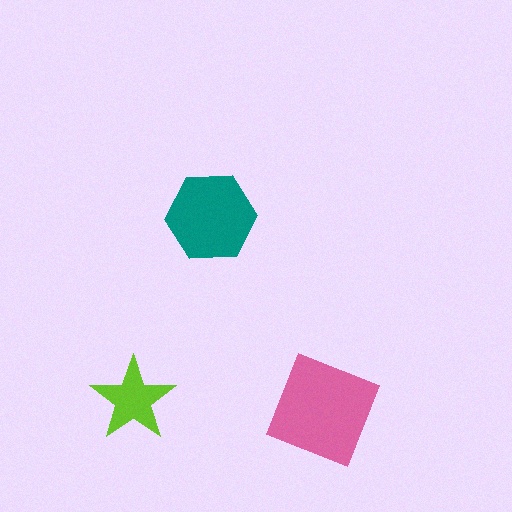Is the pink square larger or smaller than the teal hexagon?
Larger.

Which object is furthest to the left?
The lime star is leftmost.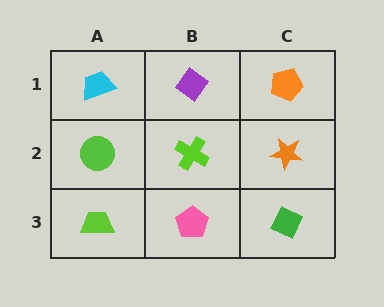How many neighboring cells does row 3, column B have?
3.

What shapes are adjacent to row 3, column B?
A lime cross (row 2, column B), a lime trapezoid (row 3, column A), a green diamond (row 3, column C).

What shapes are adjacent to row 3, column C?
An orange star (row 2, column C), a pink pentagon (row 3, column B).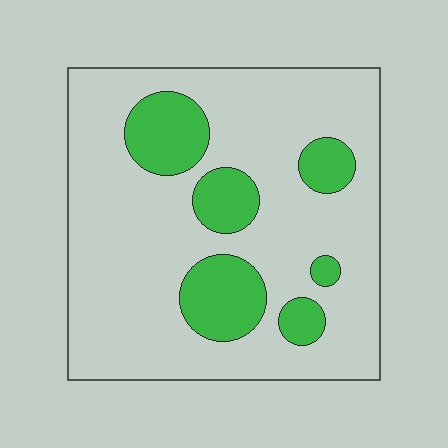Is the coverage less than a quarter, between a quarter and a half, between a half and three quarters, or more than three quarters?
Less than a quarter.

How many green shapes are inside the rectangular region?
6.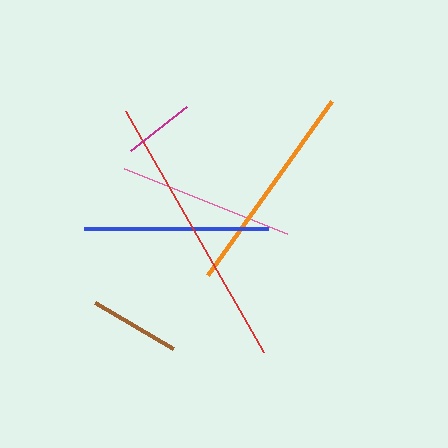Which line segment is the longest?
The red line is the longest at approximately 278 pixels.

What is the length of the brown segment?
The brown segment is approximately 91 pixels long.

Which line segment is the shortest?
The magenta line is the shortest at approximately 71 pixels.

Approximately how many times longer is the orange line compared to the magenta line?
The orange line is approximately 3.0 times the length of the magenta line.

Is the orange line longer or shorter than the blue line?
The orange line is longer than the blue line.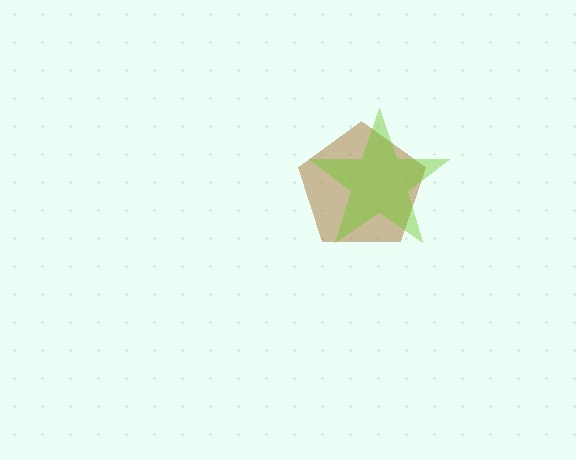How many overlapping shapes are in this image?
There are 2 overlapping shapes in the image.